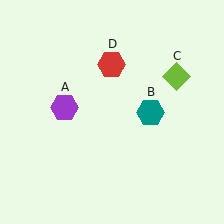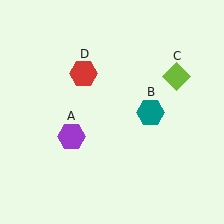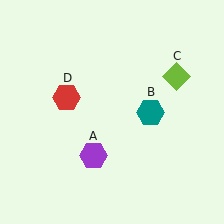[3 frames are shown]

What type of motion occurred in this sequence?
The purple hexagon (object A), red hexagon (object D) rotated counterclockwise around the center of the scene.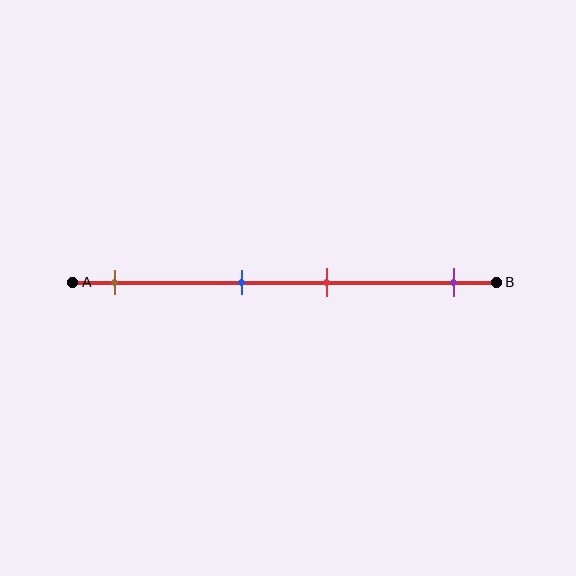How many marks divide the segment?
There are 4 marks dividing the segment.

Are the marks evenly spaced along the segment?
No, the marks are not evenly spaced.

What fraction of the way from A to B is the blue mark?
The blue mark is approximately 40% (0.4) of the way from A to B.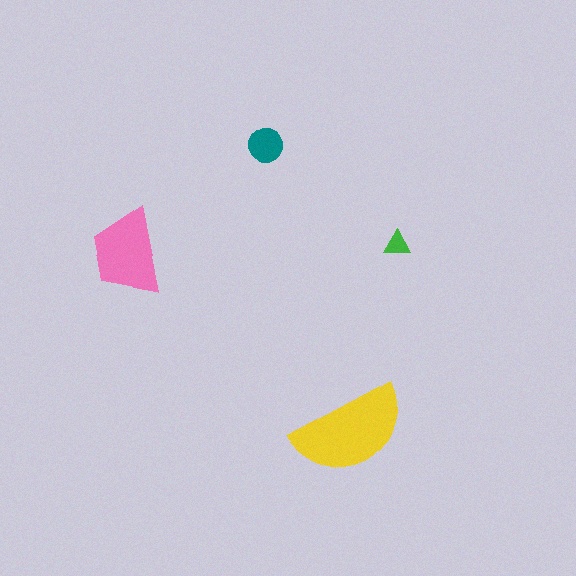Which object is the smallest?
The green triangle.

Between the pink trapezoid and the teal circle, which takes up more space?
The pink trapezoid.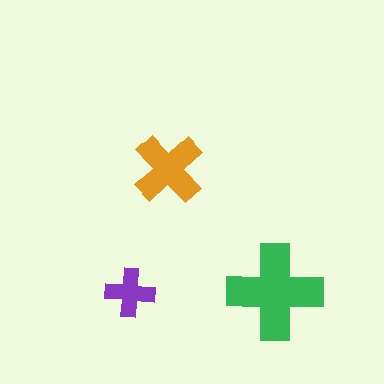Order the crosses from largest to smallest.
the green one, the orange one, the purple one.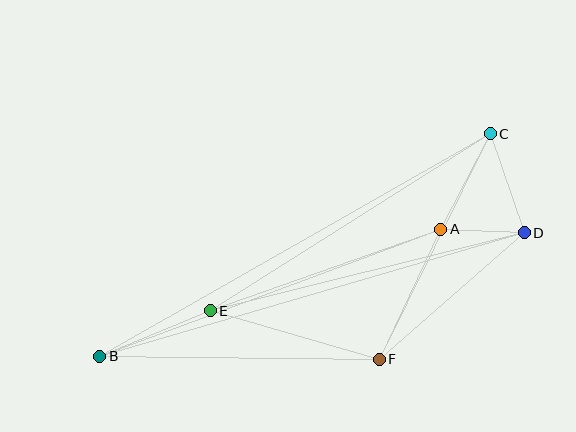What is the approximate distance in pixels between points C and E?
The distance between C and E is approximately 331 pixels.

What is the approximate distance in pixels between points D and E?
The distance between D and E is approximately 323 pixels.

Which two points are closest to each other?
Points A and D are closest to each other.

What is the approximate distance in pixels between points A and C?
The distance between A and C is approximately 108 pixels.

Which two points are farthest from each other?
Points B and C are farthest from each other.